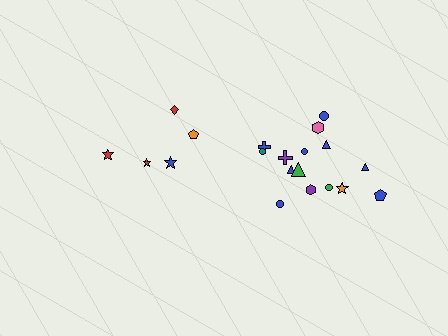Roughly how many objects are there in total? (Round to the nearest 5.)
Roughly 20 objects in total.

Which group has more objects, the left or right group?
The right group.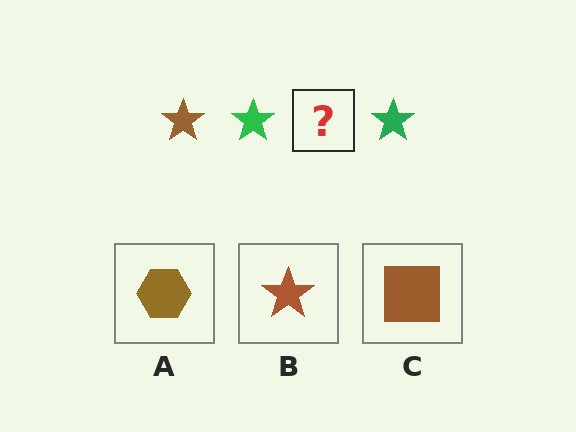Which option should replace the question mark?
Option B.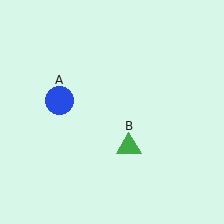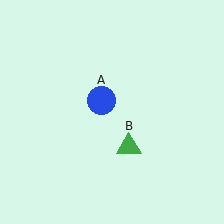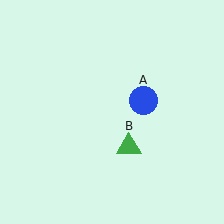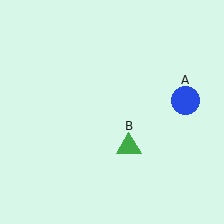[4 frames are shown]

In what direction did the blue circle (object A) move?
The blue circle (object A) moved right.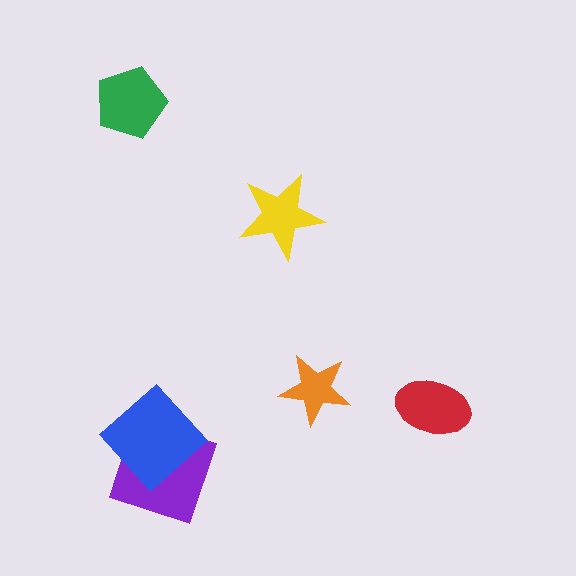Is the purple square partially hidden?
Yes, it is partially covered by another shape.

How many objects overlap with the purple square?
1 object overlaps with the purple square.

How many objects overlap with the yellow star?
0 objects overlap with the yellow star.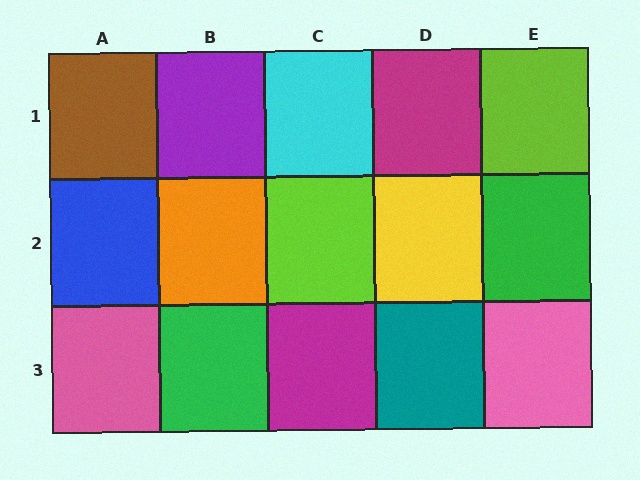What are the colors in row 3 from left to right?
Pink, green, magenta, teal, pink.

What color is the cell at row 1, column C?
Cyan.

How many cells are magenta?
2 cells are magenta.